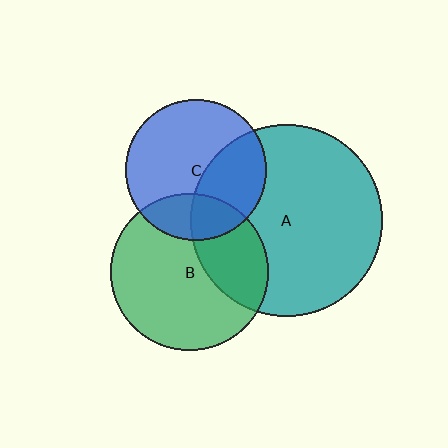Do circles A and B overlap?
Yes.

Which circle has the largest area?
Circle A (teal).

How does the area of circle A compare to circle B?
Approximately 1.5 times.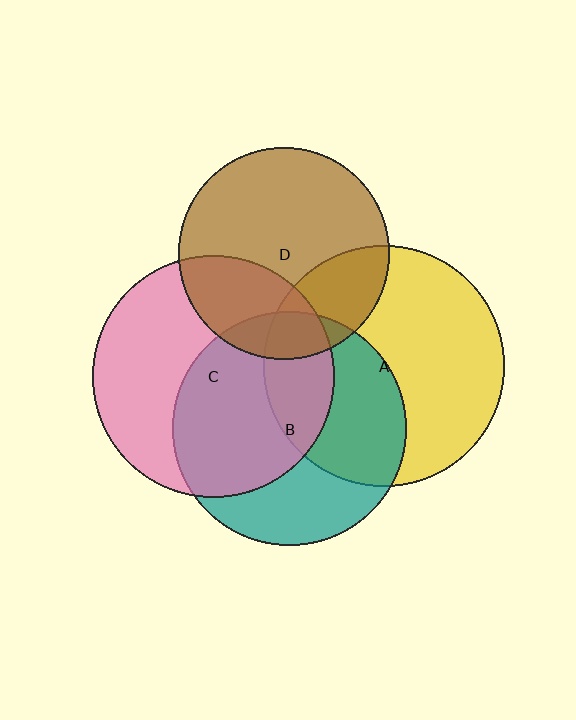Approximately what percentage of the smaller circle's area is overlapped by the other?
Approximately 15%.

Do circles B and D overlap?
Yes.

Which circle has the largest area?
Circle C (pink).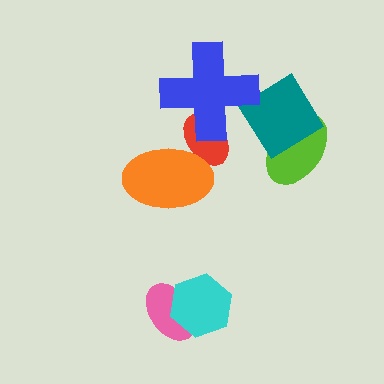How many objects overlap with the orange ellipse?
1 object overlaps with the orange ellipse.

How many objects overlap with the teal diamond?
1 object overlaps with the teal diamond.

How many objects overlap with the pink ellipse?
1 object overlaps with the pink ellipse.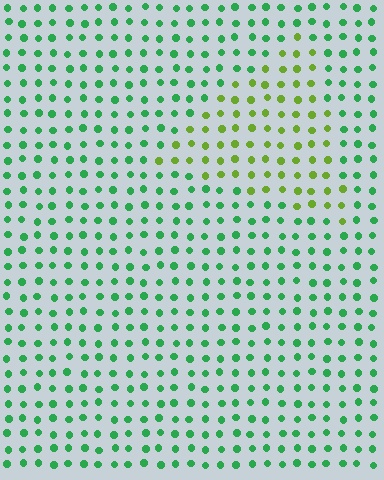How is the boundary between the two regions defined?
The boundary is defined purely by a slight shift in hue (about 47 degrees). Spacing, size, and orientation are identical on both sides.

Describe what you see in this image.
The image is filled with small green elements in a uniform arrangement. A triangle-shaped region is visible where the elements are tinted to a slightly different hue, forming a subtle color boundary.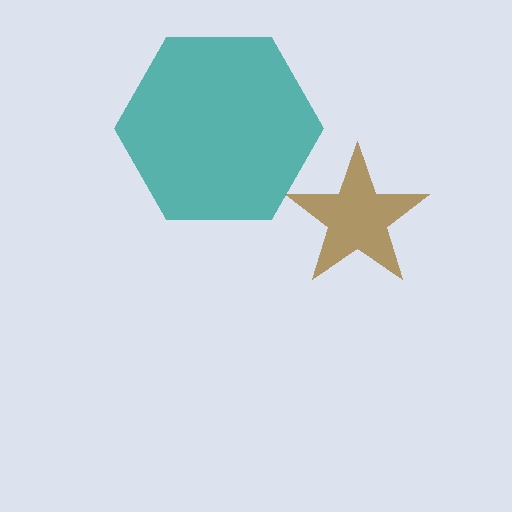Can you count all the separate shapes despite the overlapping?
Yes, there are 2 separate shapes.